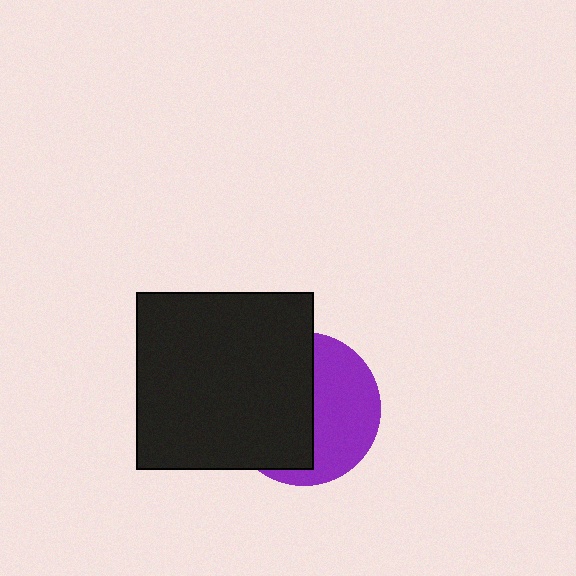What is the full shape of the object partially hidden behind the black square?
The partially hidden object is a purple circle.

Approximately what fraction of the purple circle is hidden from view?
Roughly 54% of the purple circle is hidden behind the black square.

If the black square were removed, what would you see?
You would see the complete purple circle.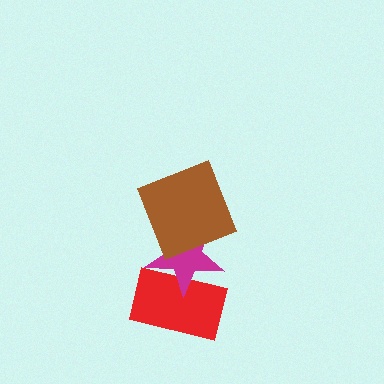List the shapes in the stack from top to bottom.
From top to bottom: the brown square, the magenta star, the red rectangle.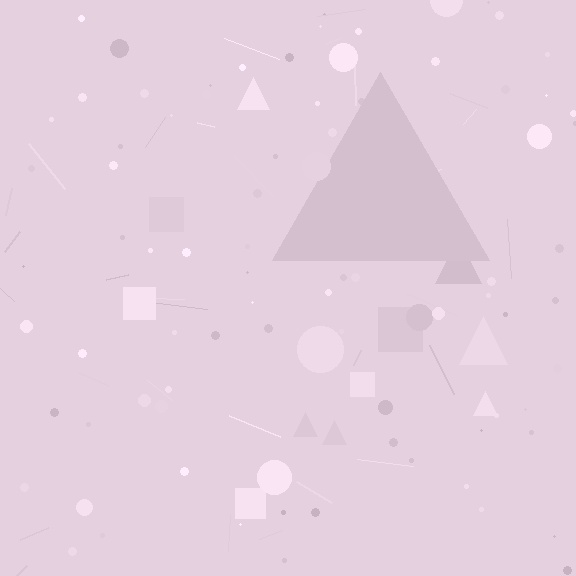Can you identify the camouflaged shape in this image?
The camouflaged shape is a triangle.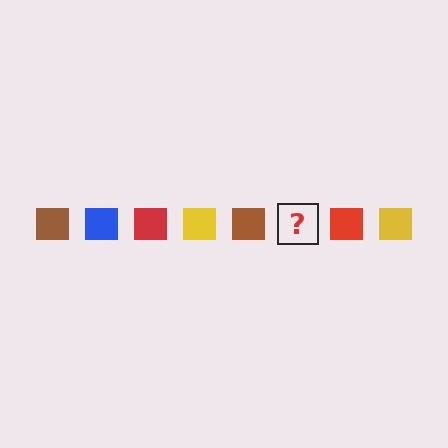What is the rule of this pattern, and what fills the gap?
The rule is that the pattern cycles through brown, blue, red, yellow squares. The gap should be filled with a blue square.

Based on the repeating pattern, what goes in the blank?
The blank should be a blue square.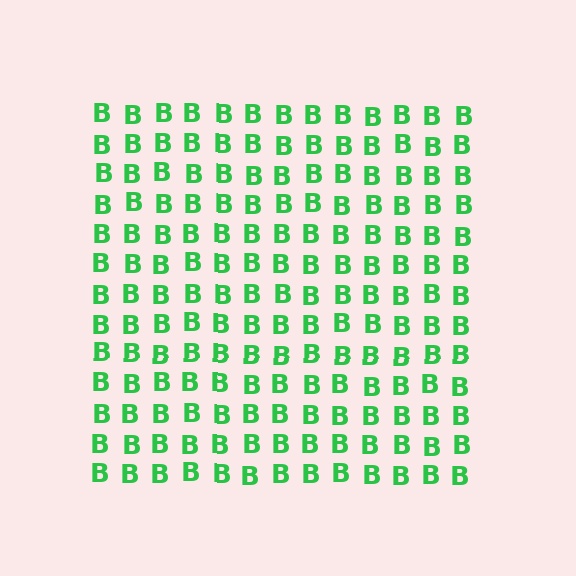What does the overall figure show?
The overall figure shows a square.